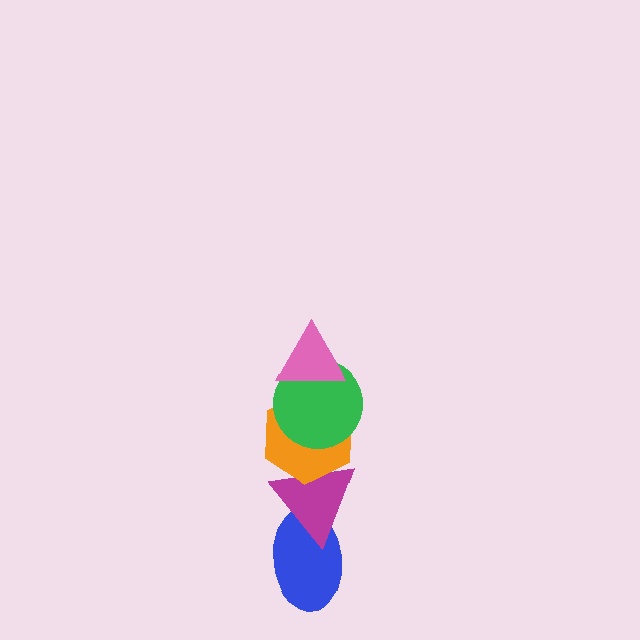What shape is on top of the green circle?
The pink triangle is on top of the green circle.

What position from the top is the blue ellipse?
The blue ellipse is 5th from the top.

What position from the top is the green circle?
The green circle is 2nd from the top.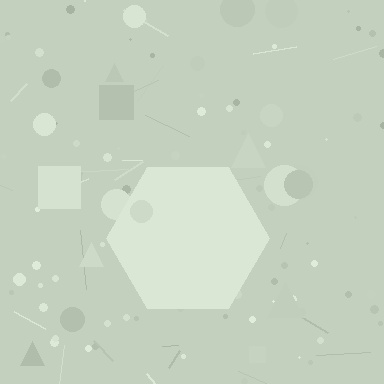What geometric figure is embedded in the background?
A hexagon is embedded in the background.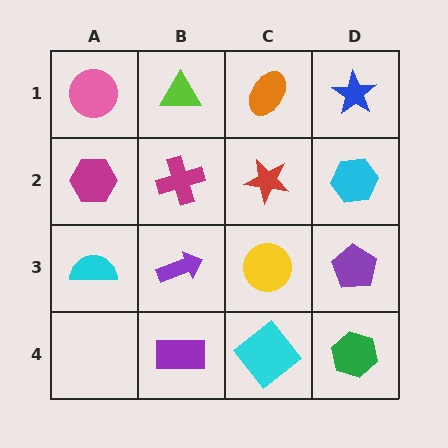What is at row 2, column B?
A magenta cross.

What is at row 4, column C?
A cyan diamond.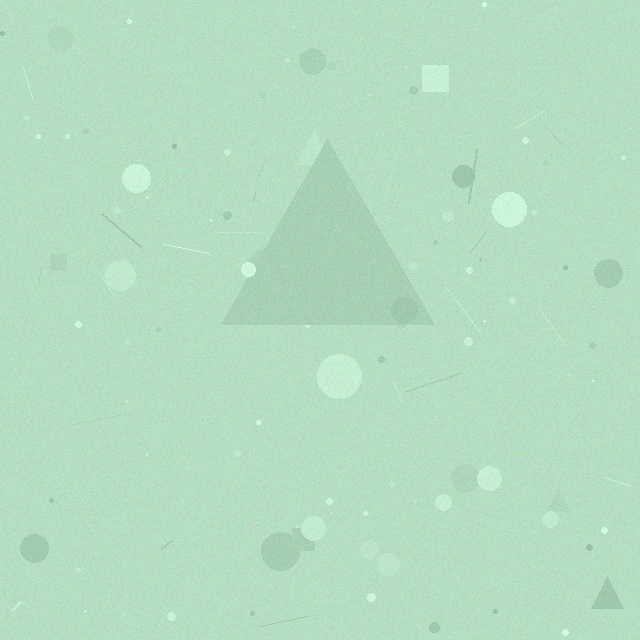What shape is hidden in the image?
A triangle is hidden in the image.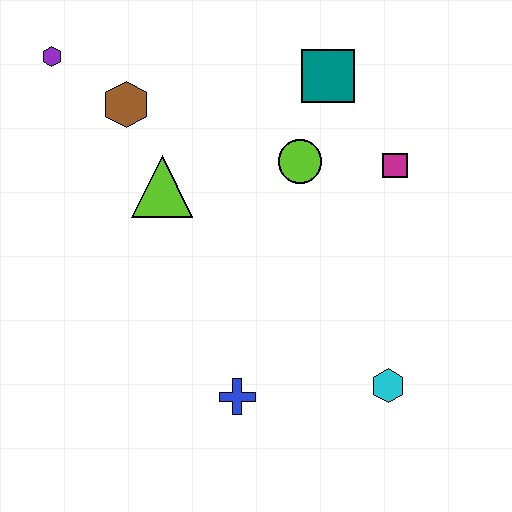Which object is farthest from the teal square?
The blue cross is farthest from the teal square.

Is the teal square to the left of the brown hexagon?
No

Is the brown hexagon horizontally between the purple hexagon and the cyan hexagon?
Yes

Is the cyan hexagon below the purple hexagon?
Yes